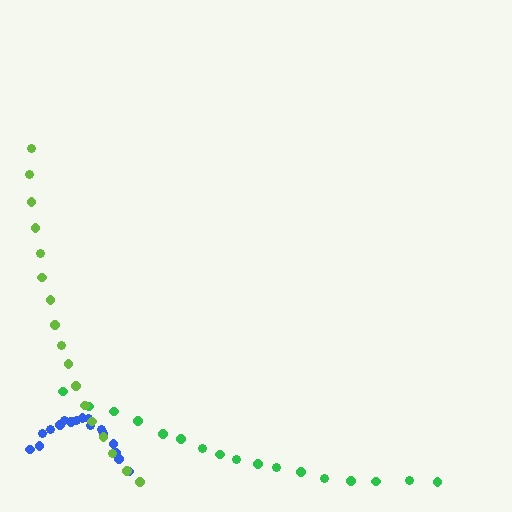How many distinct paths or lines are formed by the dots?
There are 3 distinct paths.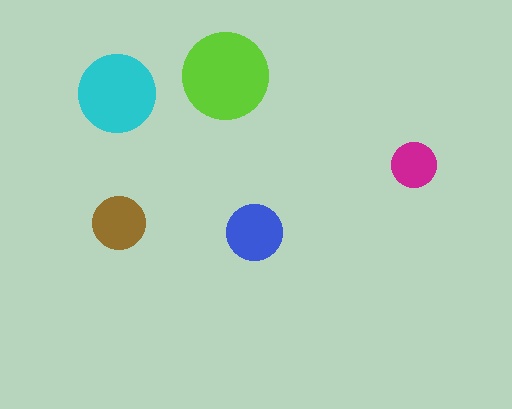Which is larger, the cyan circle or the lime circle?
The lime one.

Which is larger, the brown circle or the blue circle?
The blue one.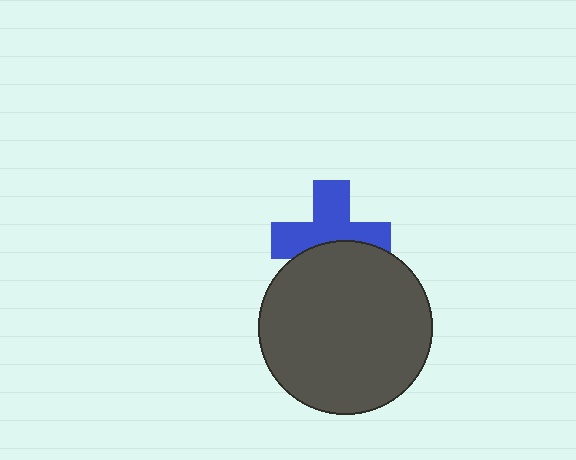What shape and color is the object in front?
The object in front is a dark gray circle.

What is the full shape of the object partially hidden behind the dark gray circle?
The partially hidden object is a blue cross.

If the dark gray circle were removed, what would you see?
You would see the complete blue cross.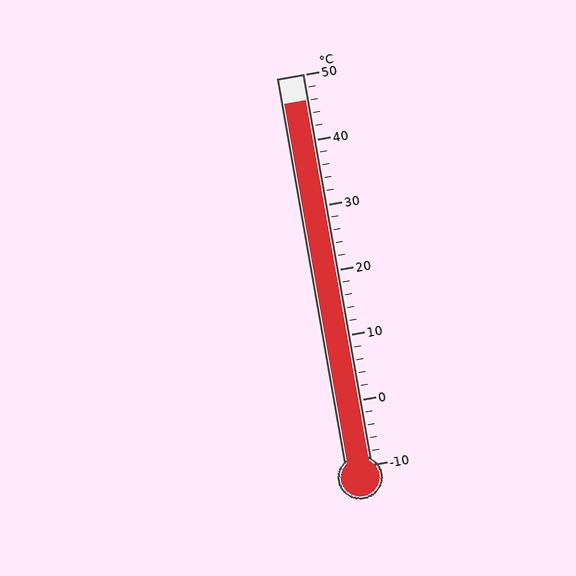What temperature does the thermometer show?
The thermometer shows approximately 46°C.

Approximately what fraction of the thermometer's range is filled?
The thermometer is filled to approximately 95% of its range.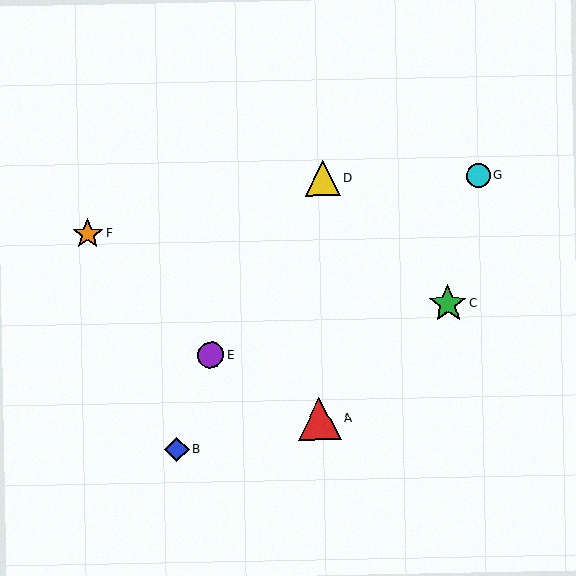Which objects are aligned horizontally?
Objects D, G are aligned horizontally.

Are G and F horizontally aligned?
No, G is at y≈175 and F is at y≈234.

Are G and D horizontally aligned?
Yes, both are at y≈175.